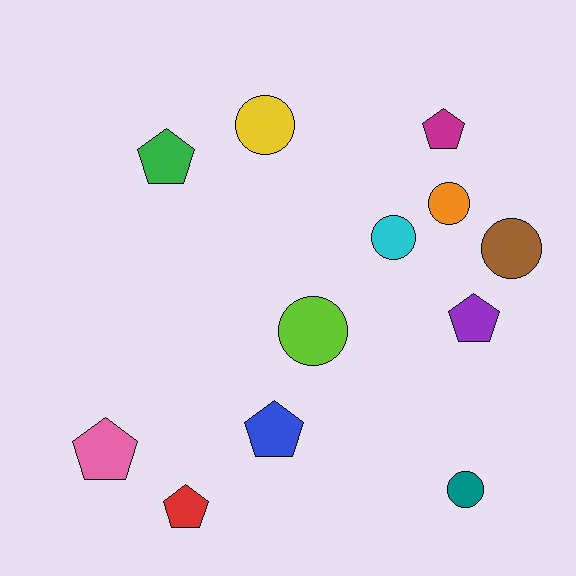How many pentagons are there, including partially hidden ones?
There are 6 pentagons.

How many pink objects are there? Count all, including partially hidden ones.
There is 1 pink object.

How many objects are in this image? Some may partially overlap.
There are 12 objects.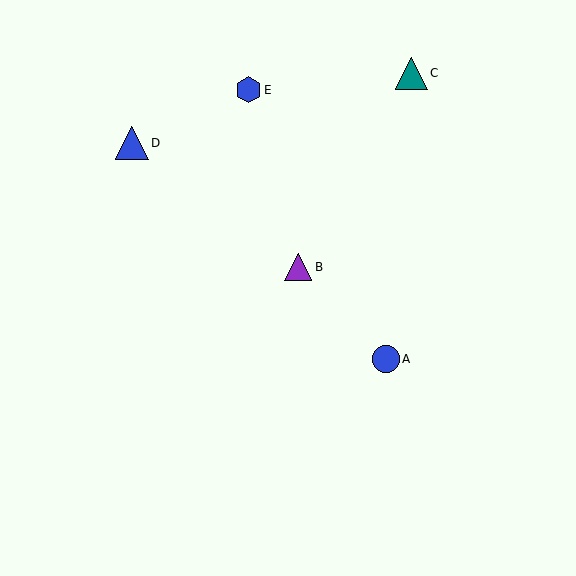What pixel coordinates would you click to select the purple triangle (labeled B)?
Click at (298, 267) to select the purple triangle B.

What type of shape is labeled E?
Shape E is a blue hexagon.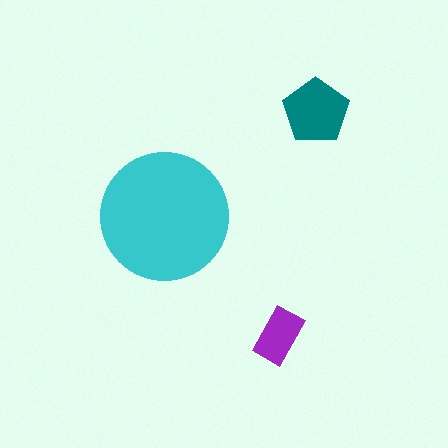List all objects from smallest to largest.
The purple rectangle, the teal pentagon, the cyan circle.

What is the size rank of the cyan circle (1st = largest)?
1st.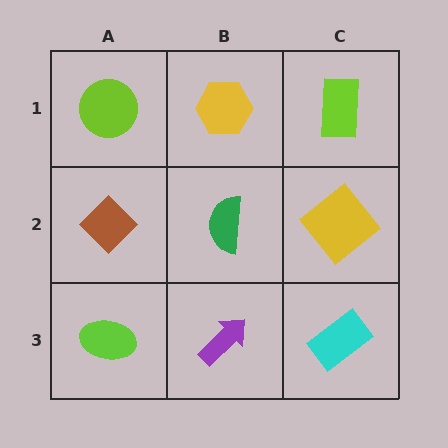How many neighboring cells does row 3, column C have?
2.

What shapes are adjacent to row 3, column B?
A green semicircle (row 2, column B), a lime ellipse (row 3, column A), a cyan rectangle (row 3, column C).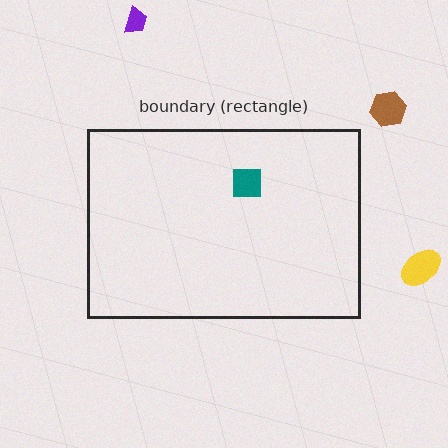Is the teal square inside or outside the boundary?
Inside.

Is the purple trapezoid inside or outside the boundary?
Outside.